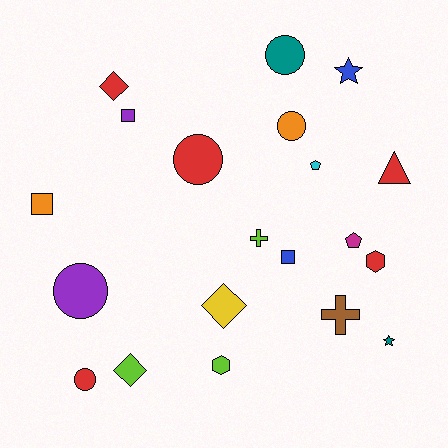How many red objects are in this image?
There are 5 red objects.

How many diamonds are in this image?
There are 3 diamonds.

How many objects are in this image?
There are 20 objects.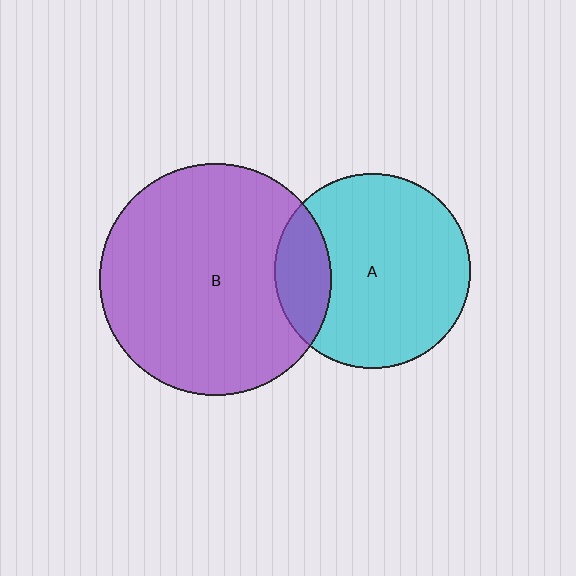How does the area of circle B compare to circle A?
Approximately 1.4 times.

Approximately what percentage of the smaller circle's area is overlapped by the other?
Approximately 20%.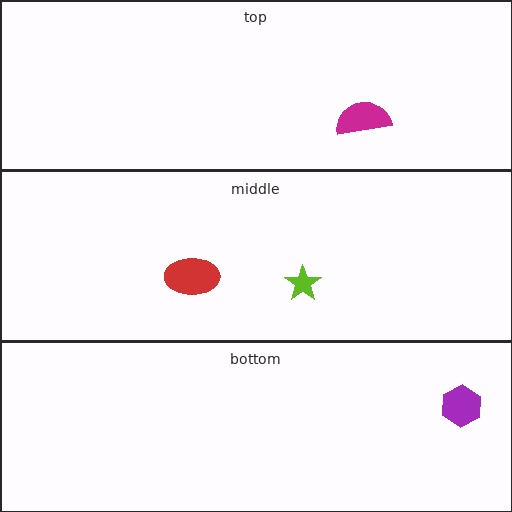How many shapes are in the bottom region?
1.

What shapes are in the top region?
The magenta semicircle.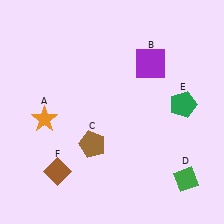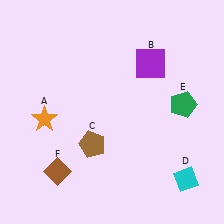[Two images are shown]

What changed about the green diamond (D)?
In Image 1, D is green. In Image 2, it changed to cyan.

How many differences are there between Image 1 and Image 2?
There is 1 difference between the two images.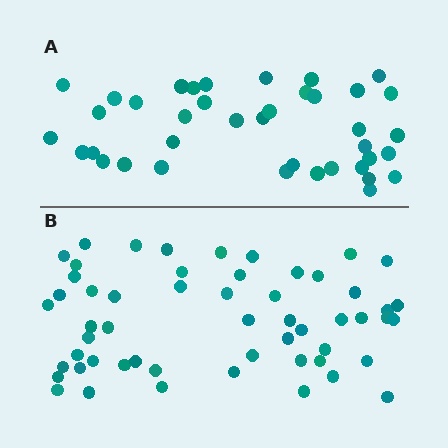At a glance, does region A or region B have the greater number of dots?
Region B (the bottom region) has more dots.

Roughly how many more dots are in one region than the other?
Region B has approximately 15 more dots than region A.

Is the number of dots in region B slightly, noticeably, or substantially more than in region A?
Region B has noticeably more, but not dramatically so. The ratio is roughly 1.4 to 1.